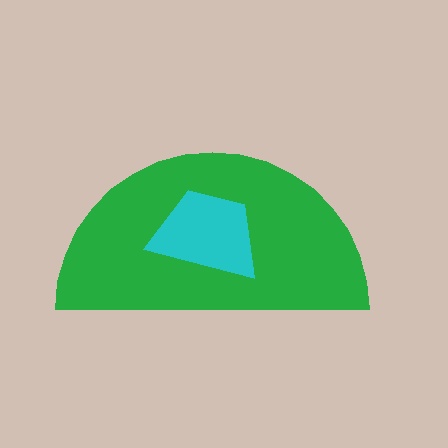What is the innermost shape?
The cyan trapezoid.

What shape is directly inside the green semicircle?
The cyan trapezoid.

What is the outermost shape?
The green semicircle.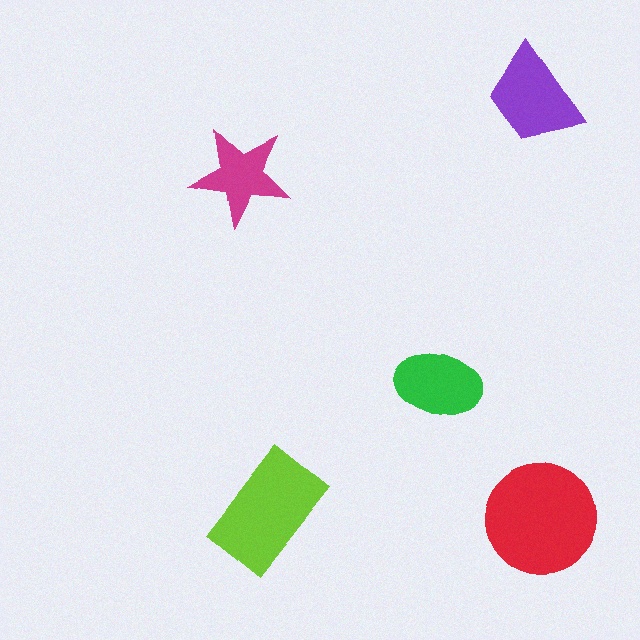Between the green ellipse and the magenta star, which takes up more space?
The green ellipse.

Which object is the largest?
The red circle.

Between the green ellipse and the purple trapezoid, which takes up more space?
The purple trapezoid.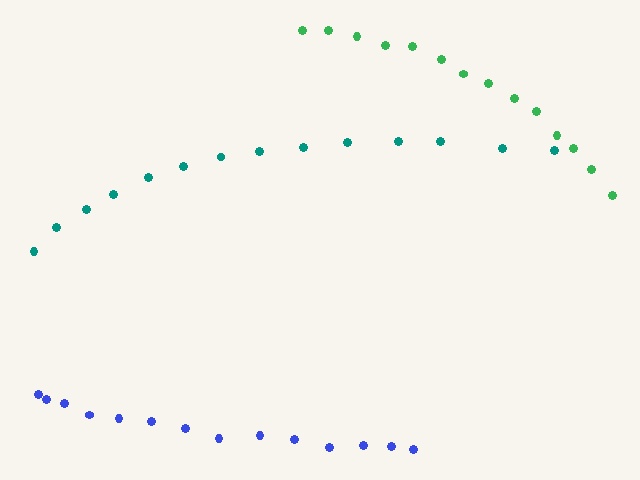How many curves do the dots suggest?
There are 3 distinct paths.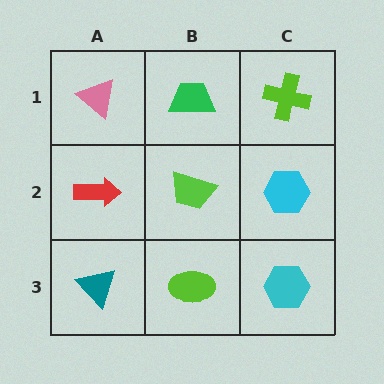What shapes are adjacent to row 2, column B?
A green trapezoid (row 1, column B), a lime ellipse (row 3, column B), a red arrow (row 2, column A), a cyan hexagon (row 2, column C).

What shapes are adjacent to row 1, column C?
A cyan hexagon (row 2, column C), a green trapezoid (row 1, column B).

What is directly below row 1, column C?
A cyan hexagon.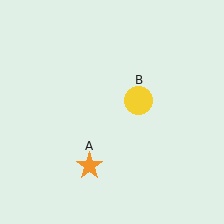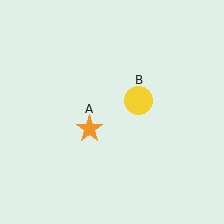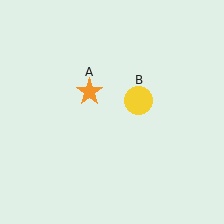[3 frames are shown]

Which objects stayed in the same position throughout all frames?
Yellow circle (object B) remained stationary.